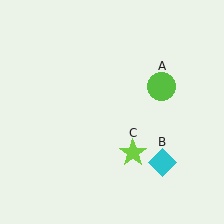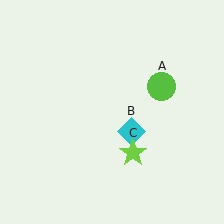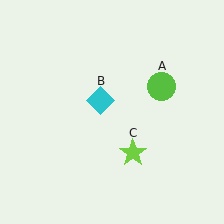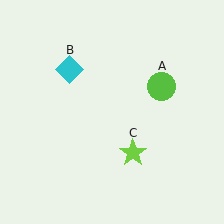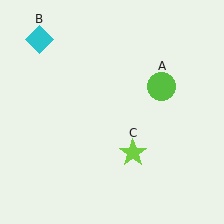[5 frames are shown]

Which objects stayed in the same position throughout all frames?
Lime circle (object A) and lime star (object C) remained stationary.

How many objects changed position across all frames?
1 object changed position: cyan diamond (object B).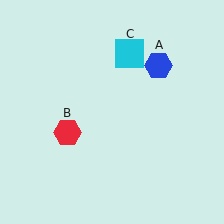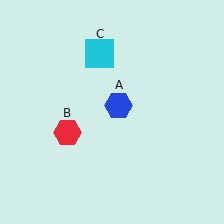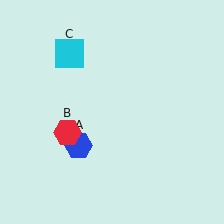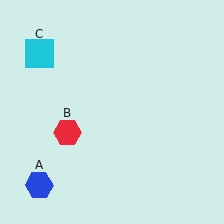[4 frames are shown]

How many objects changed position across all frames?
2 objects changed position: blue hexagon (object A), cyan square (object C).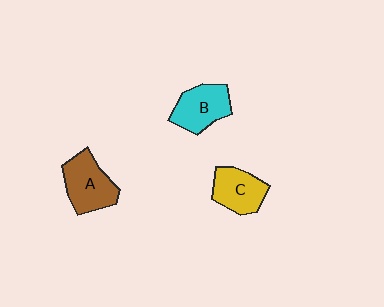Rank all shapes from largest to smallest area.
From largest to smallest: A (brown), B (cyan), C (yellow).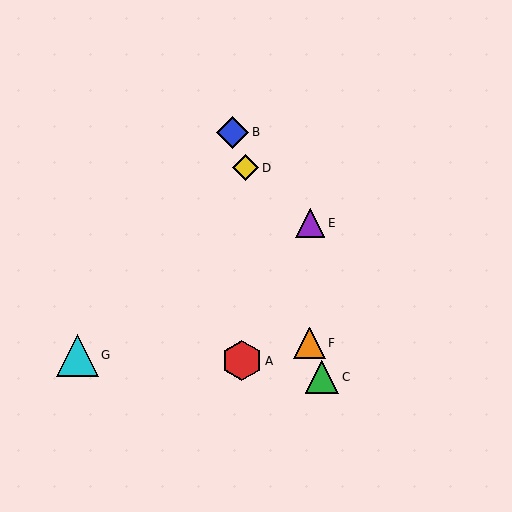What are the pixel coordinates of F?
Object F is at (309, 343).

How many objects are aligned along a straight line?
4 objects (B, C, D, F) are aligned along a straight line.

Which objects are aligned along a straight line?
Objects B, C, D, F are aligned along a straight line.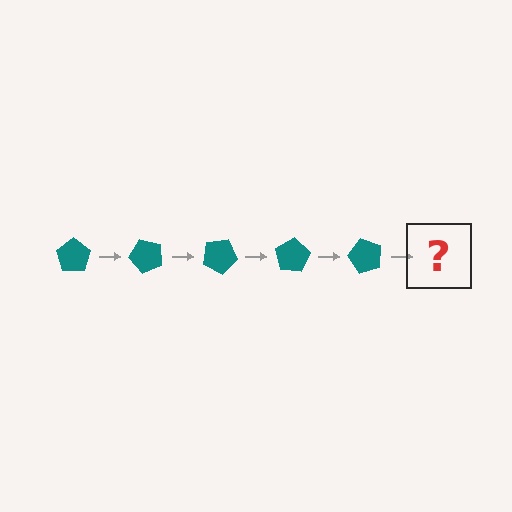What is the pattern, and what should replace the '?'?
The pattern is that the pentagon rotates 50 degrees each step. The '?' should be a teal pentagon rotated 250 degrees.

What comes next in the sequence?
The next element should be a teal pentagon rotated 250 degrees.